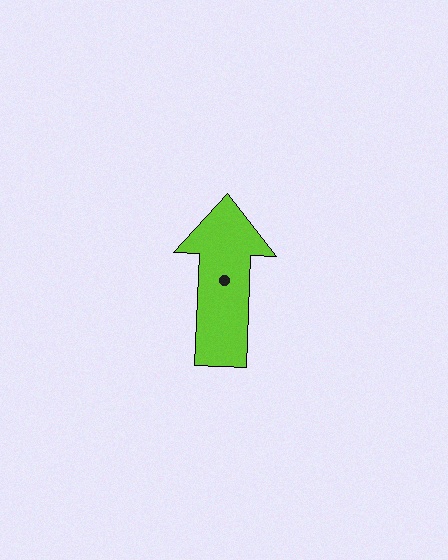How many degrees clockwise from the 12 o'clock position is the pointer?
Approximately 2 degrees.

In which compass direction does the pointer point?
North.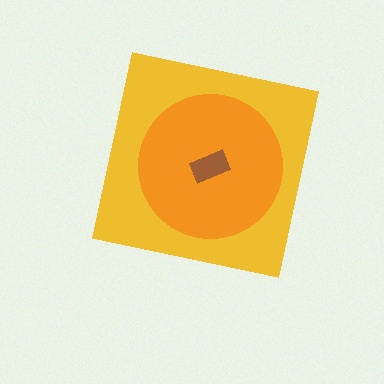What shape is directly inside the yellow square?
The orange circle.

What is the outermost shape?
The yellow square.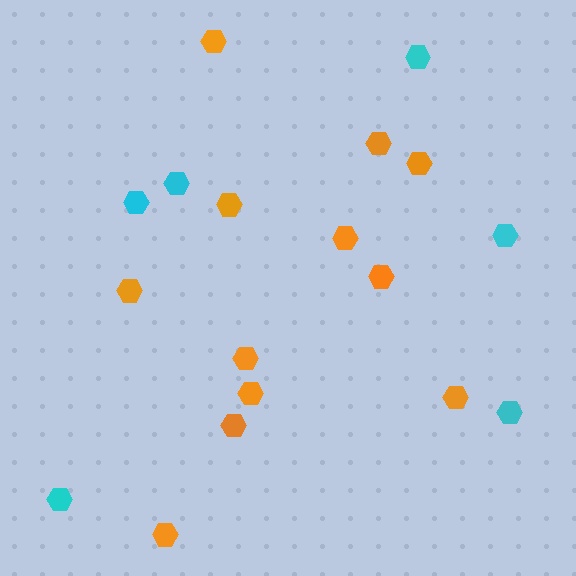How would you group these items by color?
There are 2 groups: one group of orange hexagons (12) and one group of cyan hexagons (6).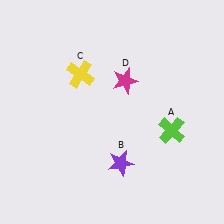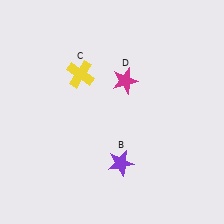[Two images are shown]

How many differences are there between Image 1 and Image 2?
There is 1 difference between the two images.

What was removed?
The lime cross (A) was removed in Image 2.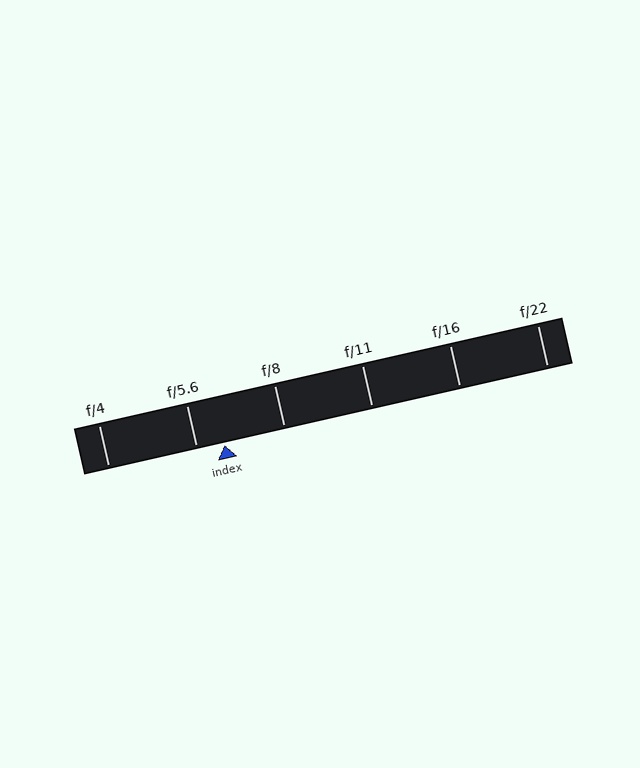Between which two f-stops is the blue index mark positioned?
The index mark is between f/5.6 and f/8.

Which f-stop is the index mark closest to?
The index mark is closest to f/5.6.